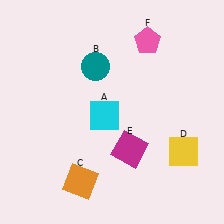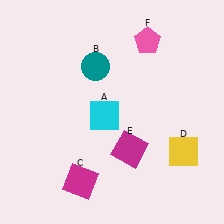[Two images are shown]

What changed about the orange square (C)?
In Image 1, C is orange. In Image 2, it changed to magenta.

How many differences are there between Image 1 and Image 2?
There is 1 difference between the two images.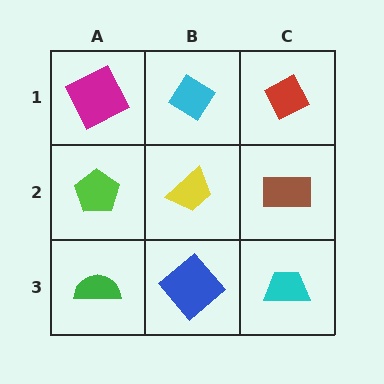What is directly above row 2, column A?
A magenta square.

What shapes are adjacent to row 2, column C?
A red diamond (row 1, column C), a cyan trapezoid (row 3, column C), a yellow trapezoid (row 2, column B).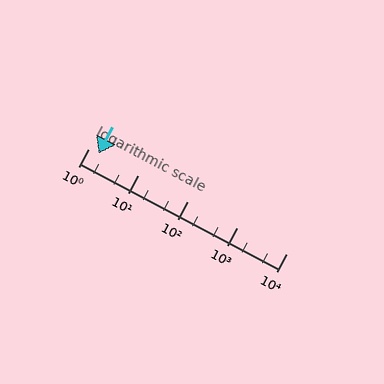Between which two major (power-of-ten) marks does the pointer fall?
The pointer is between 1 and 10.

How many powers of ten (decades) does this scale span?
The scale spans 4 decades, from 1 to 10000.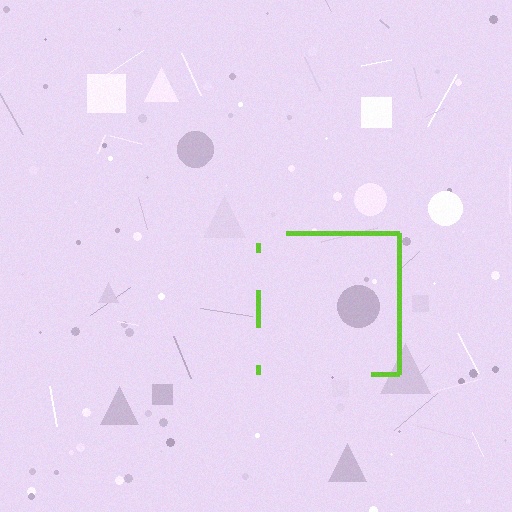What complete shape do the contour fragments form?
The contour fragments form a square.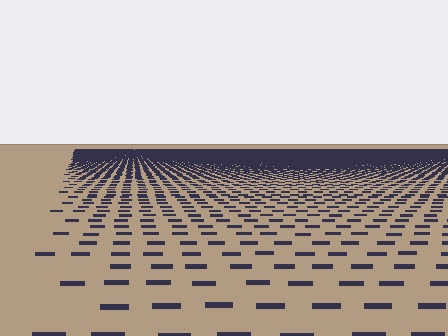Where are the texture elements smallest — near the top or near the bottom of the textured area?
Near the top.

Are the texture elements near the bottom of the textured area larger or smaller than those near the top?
Larger. Near the bottom, elements are closer to the viewer and appear at a bigger on-screen size.